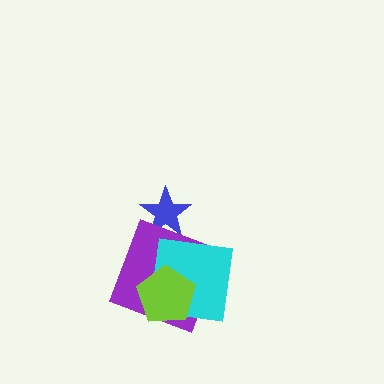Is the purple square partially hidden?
Yes, it is partially covered by another shape.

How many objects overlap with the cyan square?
2 objects overlap with the cyan square.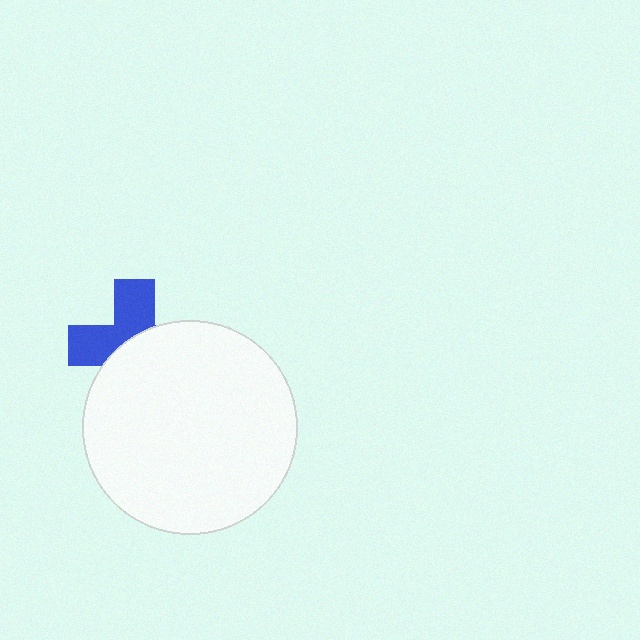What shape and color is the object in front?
The object in front is a white circle.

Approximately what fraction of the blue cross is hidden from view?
Roughly 55% of the blue cross is hidden behind the white circle.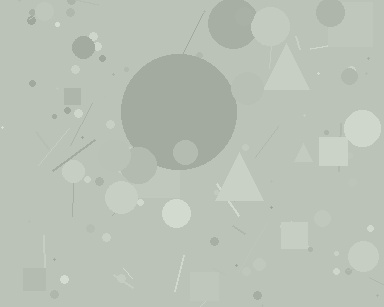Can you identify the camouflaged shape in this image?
The camouflaged shape is a circle.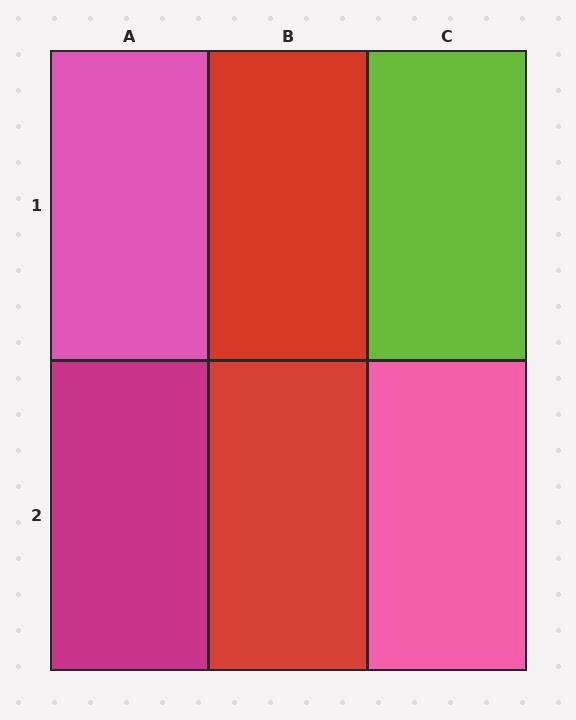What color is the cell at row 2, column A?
Magenta.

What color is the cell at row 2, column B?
Red.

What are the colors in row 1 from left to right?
Pink, red, lime.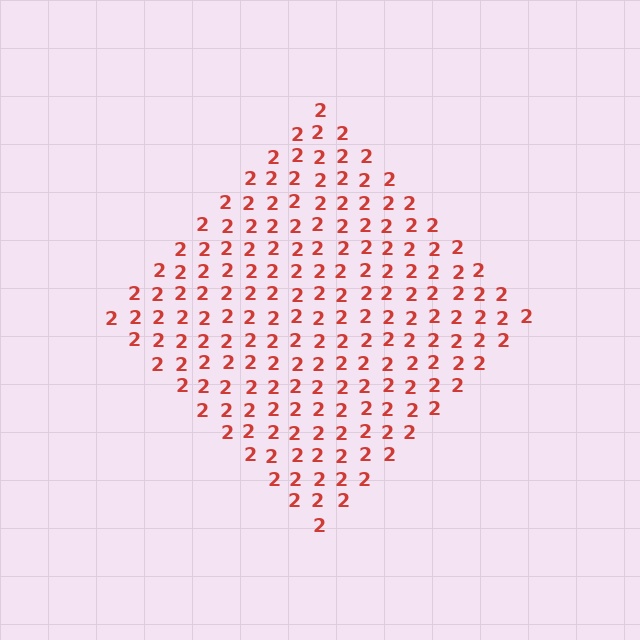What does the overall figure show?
The overall figure shows a diamond.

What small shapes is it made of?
It is made of small digit 2's.